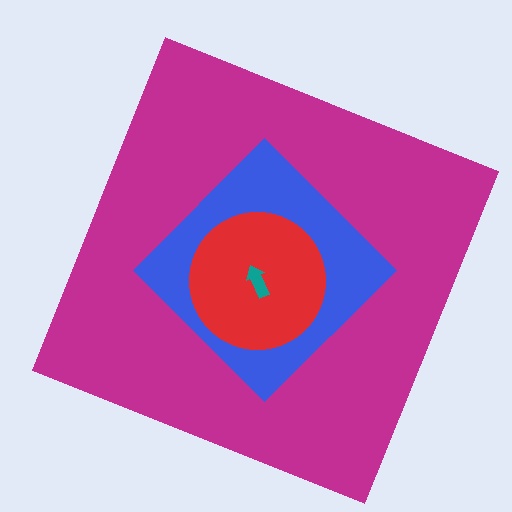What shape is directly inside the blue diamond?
The red circle.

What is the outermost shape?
The magenta square.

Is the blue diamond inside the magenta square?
Yes.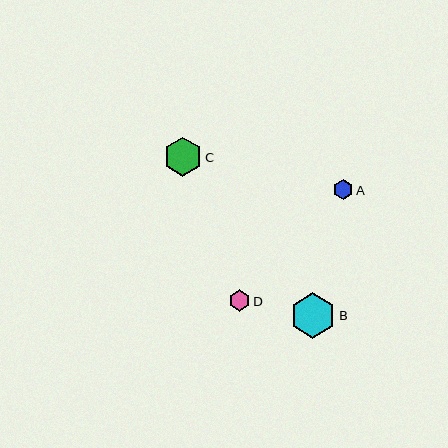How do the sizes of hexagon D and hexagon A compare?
Hexagon D and hexagon A are approximately the same size.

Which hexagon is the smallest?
Hexagon A is the smallest with a size of approximately 20 pixels.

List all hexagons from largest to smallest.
From largest to smallest: B, C, D, A.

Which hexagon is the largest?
Hexagon B is the largest with a size of approximately 45 pixels.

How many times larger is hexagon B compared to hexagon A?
Hexagon B is approximately 2.3 times the size of hexagon A.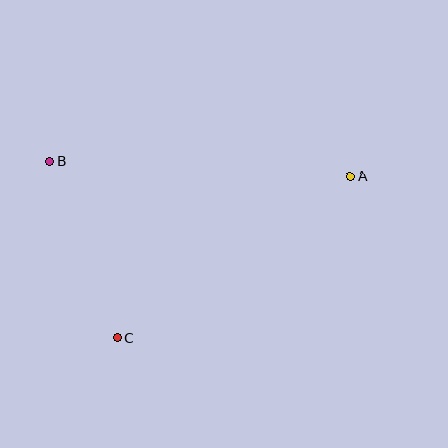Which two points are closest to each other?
Points B and C are closest to each other.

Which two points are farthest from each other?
Points A and B are farthest from each other.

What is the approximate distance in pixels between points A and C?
The distance between A and C is approximately 284 pixels.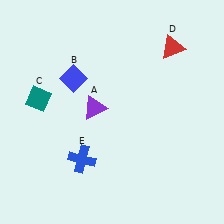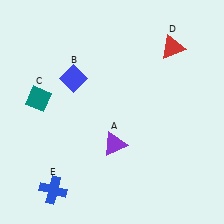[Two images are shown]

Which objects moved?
The objects that moved are: the purple triangle (A), the blue cross (E).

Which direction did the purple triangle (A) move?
The purple triangle (A) moved down.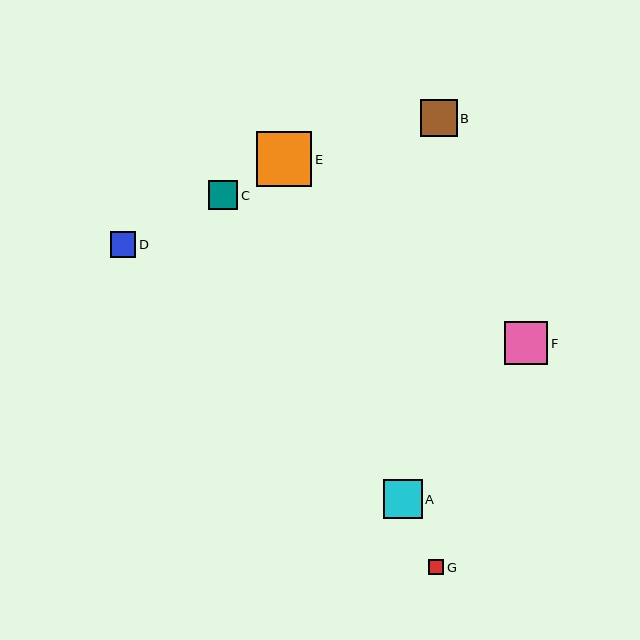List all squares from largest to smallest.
From largest to smallest: E, F, A, B, C, D, G.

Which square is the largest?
Square E is the largest with a size of approximately 55 pixels.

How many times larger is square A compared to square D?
Square A is approximately 1.5 times the size of square D.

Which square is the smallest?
Square G is the smallest with a size of approximately 16 pixels.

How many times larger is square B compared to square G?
Square B is approximately 2.4 times the size of square G.